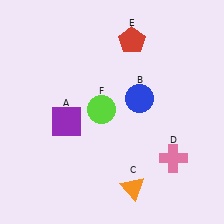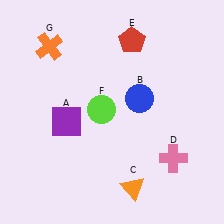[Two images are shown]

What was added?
An orange cross (G) was added in Image 2.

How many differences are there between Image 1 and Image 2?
There is 1 difference between the two images.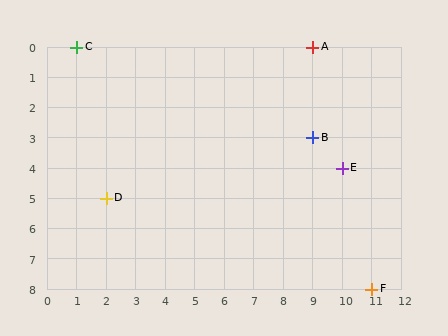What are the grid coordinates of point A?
Point A is at grid coordinates (9, 0).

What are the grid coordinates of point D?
Point D is at grid coordinates (2, 5).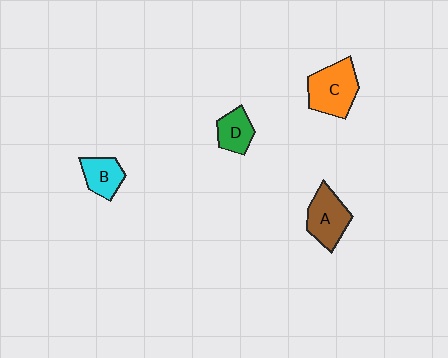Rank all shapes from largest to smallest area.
From largest to smallest: C (orange), A (brown), B (cyan), D (green).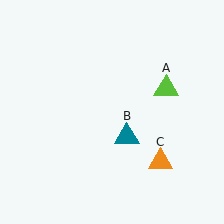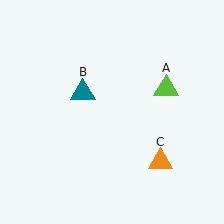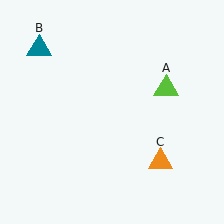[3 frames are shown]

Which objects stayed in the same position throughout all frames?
Lime triangle (object A) and orange triangle (object C) remained stationary.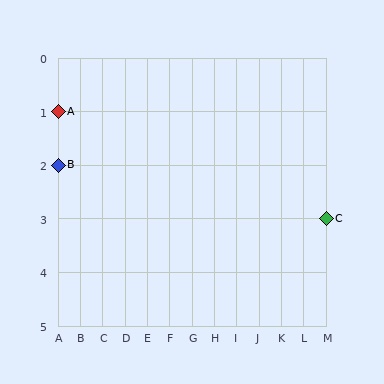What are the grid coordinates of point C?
Point C is at grid coordinates (M, 3).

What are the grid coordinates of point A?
Point A is at grid coordinates (A, 1).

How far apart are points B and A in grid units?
Points B and A are 1 row apart.